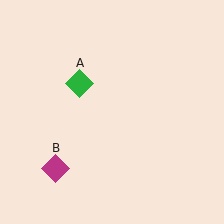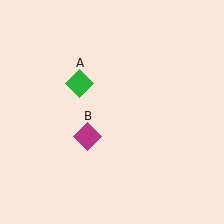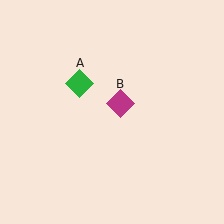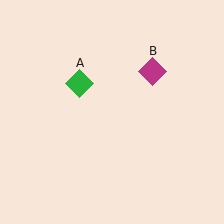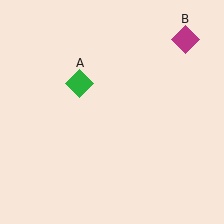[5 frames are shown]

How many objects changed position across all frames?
1 object changed position: magenta diamond (object B).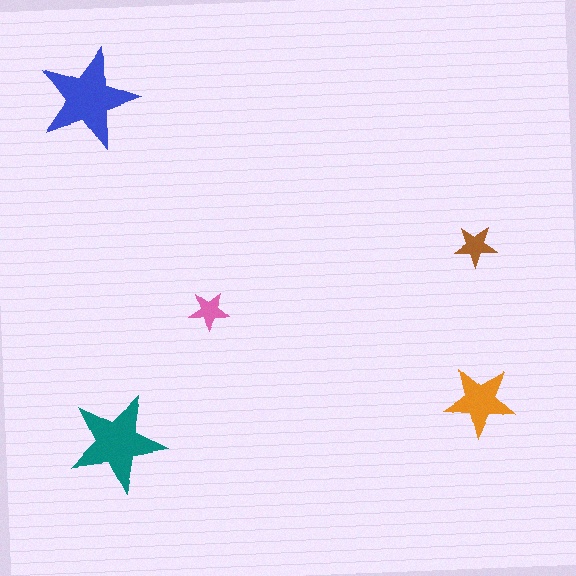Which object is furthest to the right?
The brown star is rightmost.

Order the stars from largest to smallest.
the blue one, the teal one, the orange one, the brown one, the pink one.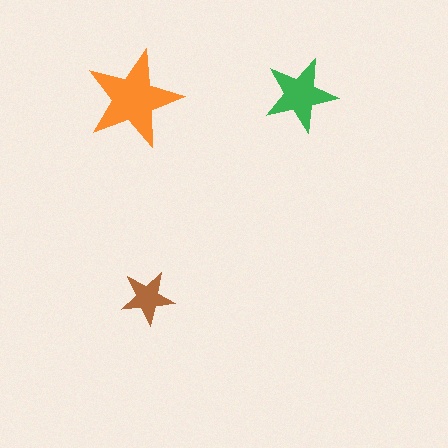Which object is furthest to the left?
The orange star is leftmost.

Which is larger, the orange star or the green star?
The orange one.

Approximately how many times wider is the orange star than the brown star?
About 2 times wider.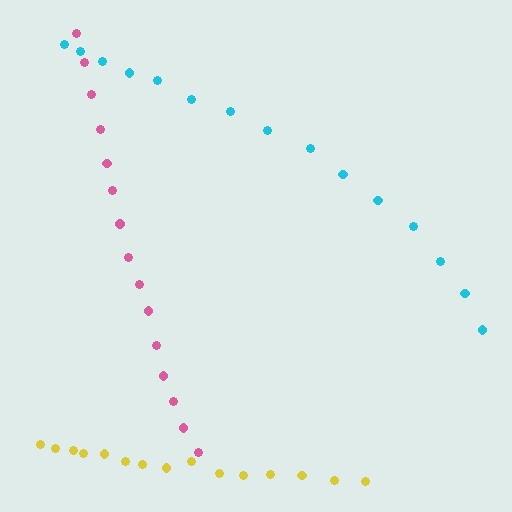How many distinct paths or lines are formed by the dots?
There are 3 distinct paths.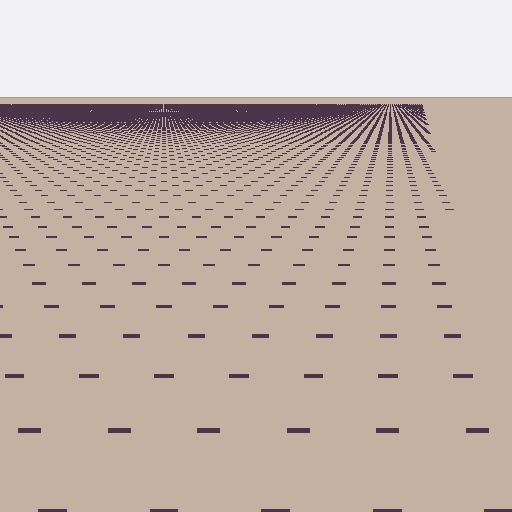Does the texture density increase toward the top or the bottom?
Density increases toward the top.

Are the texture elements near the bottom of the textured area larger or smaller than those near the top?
Larger. Near the bottom, elements are closer to the viewer and appear at a bigger on-screen size.